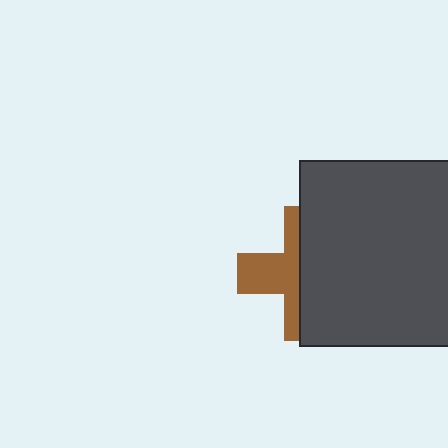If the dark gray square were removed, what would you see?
You would see the complete brown cross.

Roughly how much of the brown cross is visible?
A small part of it is visible (roughly 42%).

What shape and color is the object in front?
The object in front is a dark gray square.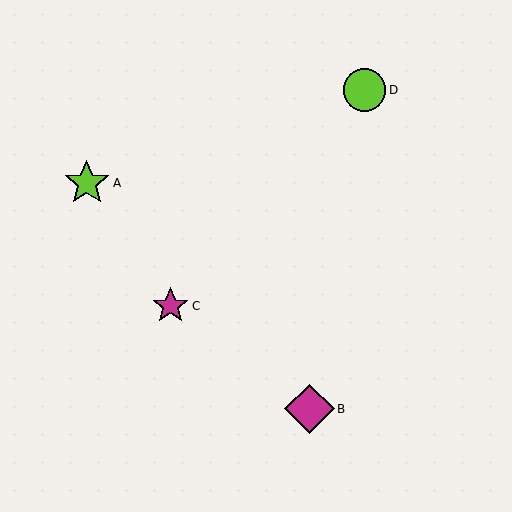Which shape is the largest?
The magenta diamond (labeled B) is the largest.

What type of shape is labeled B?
Shape B is a magenta diamond.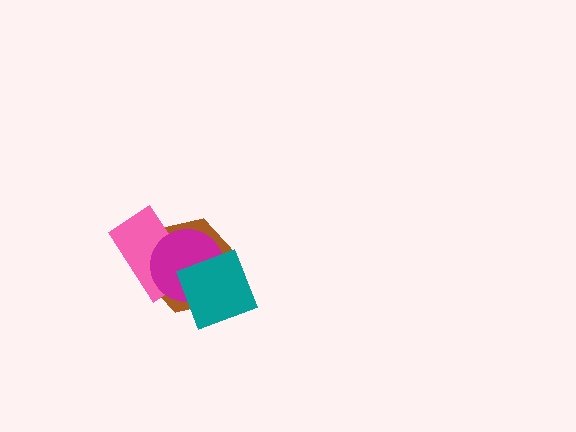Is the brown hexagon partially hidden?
Yes, it is partially covered by another shape.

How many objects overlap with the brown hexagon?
3 objects overlap with the brown hexagon.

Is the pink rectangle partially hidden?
Yes, it is partially covered by another shape.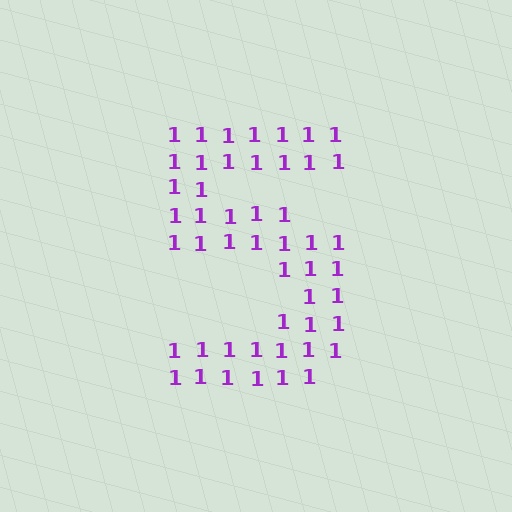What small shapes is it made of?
It is made of small digit 1's.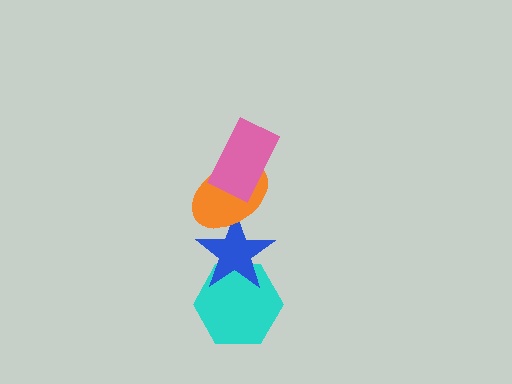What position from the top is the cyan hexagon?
The cyan hexagon is 4th from the top.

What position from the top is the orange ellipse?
The orange ellipse is 2nd from the top.